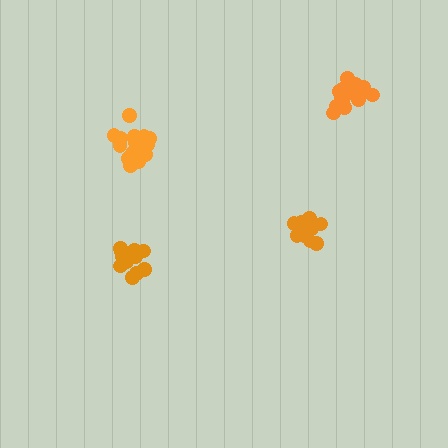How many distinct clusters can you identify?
There are 4 distinct clusters.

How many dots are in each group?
Group 1: 18 dots, Group 2: 17 dots, Group 3: 13 dots, Group 4: 15 dots (63 total).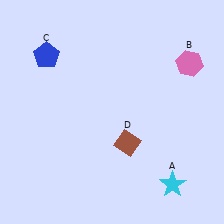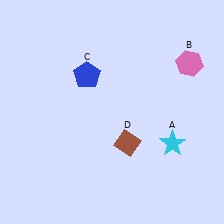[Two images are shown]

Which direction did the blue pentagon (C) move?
The blue pentagon (C) moved right.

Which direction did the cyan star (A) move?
The cyan star (A) moved up.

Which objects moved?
The objects that moved are: the cyan star (A), the blue pentagon (C).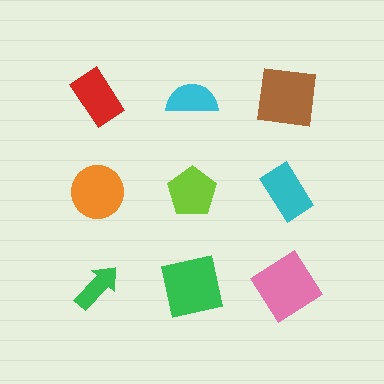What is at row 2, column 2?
A lime pentagon.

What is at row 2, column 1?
An orange circle.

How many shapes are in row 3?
3 shapes.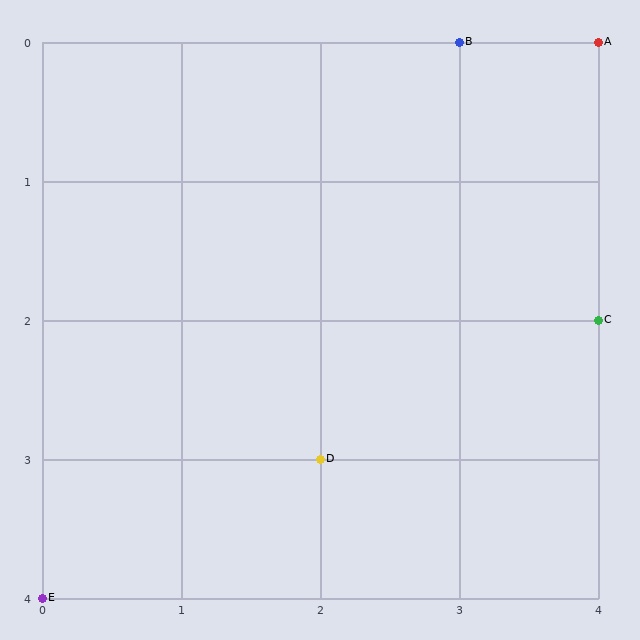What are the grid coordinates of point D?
Point D is at grid coordinates (2, 3).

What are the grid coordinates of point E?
Point E is at grid coordinates (0, 4).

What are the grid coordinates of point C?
Point C is at grid coordinates (4, 2).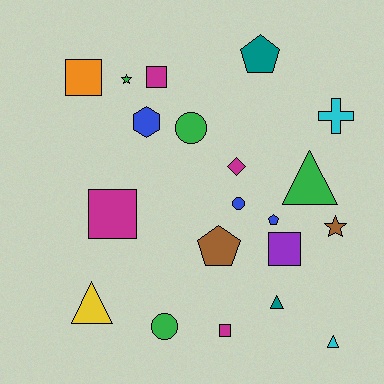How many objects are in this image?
There are 20 objects.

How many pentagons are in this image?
There are 3 pentagons.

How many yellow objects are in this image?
There is 1 yellow object.